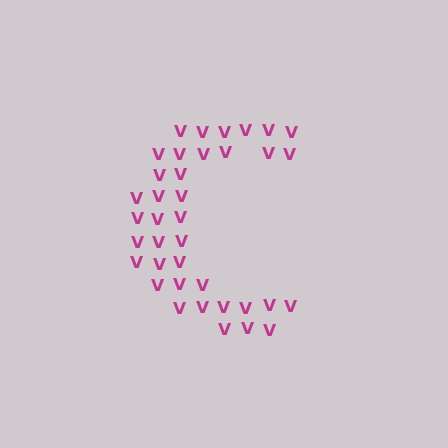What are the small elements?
The small elements are letter V's.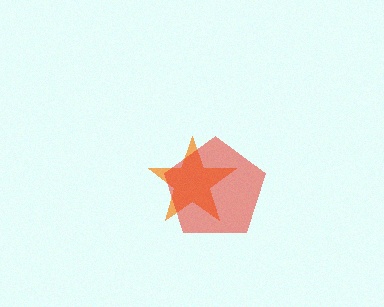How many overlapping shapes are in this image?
There are 2 overlapping shapes in the image.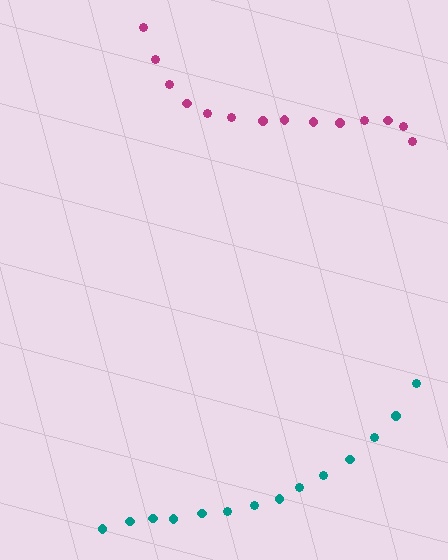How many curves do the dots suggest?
There are 2 distinct paths.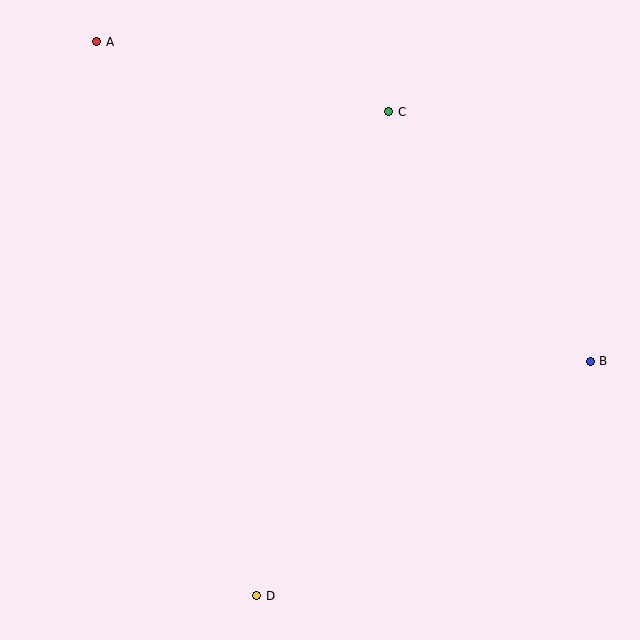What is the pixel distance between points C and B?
The distance between C and B is 321 pixels.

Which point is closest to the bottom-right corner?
Point B is closest to the bottom-right corner.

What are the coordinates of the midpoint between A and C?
The midpoint between A and C is at (243, 77).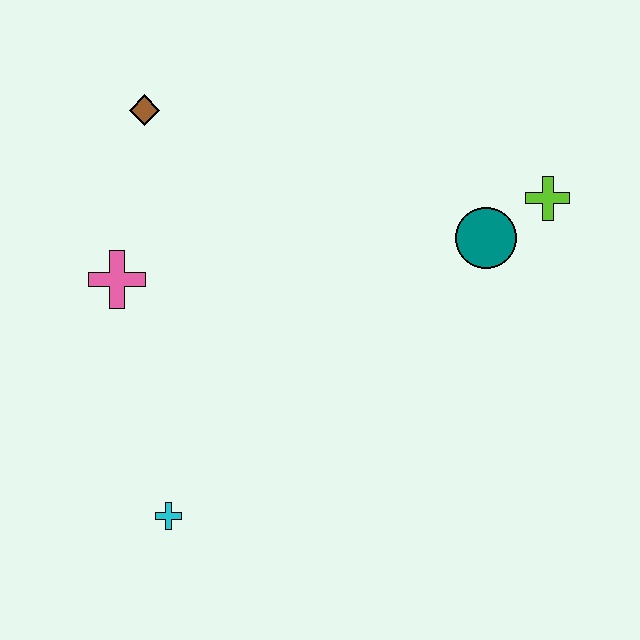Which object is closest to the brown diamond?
The pink cross is closest to the brown diamond.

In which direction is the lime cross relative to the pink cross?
The lime cross is to the right of the pink cross.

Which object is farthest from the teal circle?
The cyan cross is farthest from the teal circle.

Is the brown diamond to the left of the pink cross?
No